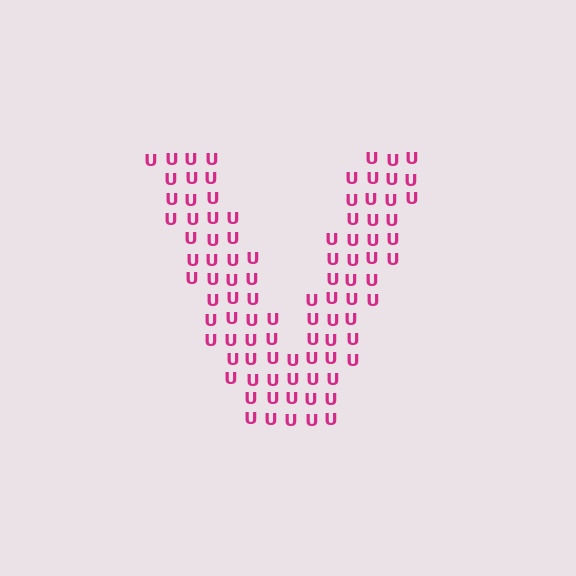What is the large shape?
The large shape is the letter V.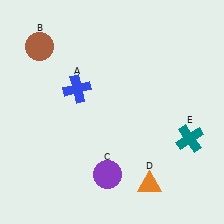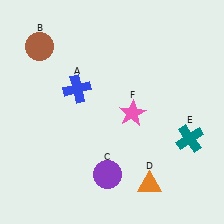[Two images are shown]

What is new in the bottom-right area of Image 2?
A pink star (F) was added in the bottom-right area of Image 2.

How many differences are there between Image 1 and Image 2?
There is 1 difference between the two images.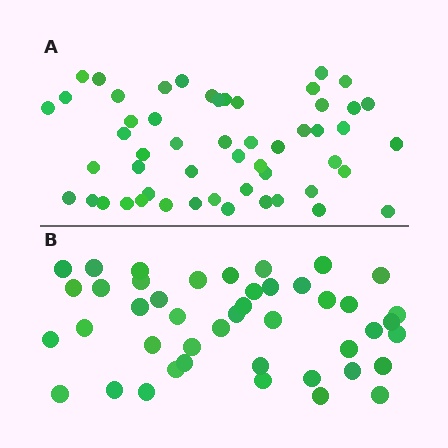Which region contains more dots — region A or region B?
Region A (the top region) has more dots.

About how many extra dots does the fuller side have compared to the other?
Region A has roughly 8 or so more dots than region B.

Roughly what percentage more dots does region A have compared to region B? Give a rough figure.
About 20% more.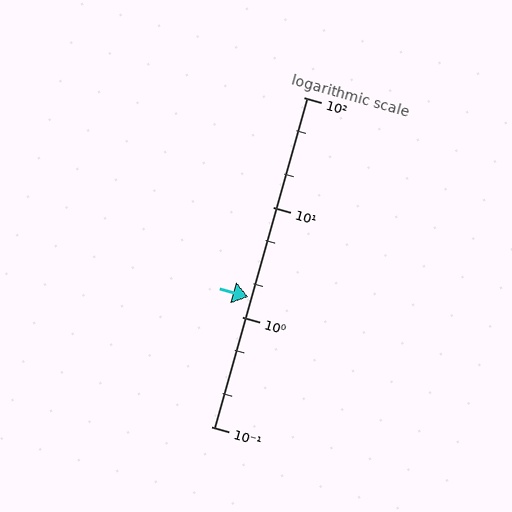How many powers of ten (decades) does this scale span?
The scale spans 3 decades, from 0.1 to 100.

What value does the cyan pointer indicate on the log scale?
The pointer indicates approximately 1.5.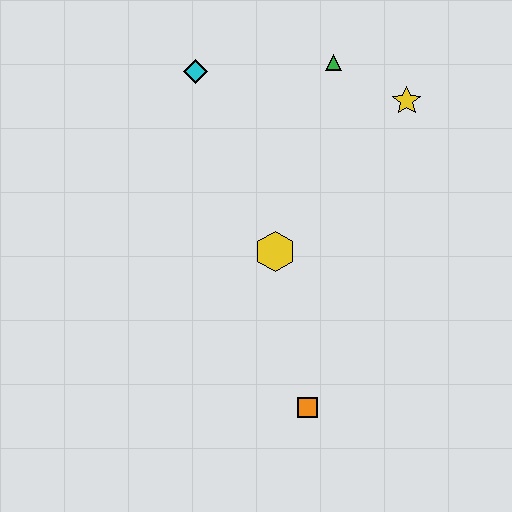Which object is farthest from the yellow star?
The orange square is farthest from the yellow star.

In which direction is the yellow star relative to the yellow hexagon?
The yellow star is above the yellow hexagon.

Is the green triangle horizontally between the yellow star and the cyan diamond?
Yes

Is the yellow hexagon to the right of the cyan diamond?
Yes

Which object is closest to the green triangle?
The yellow star is closest to the green triangle.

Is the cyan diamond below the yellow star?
No